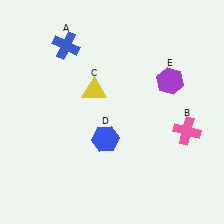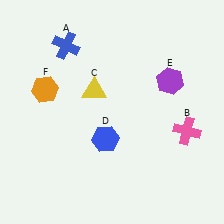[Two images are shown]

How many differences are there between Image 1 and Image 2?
There is 1 difference between the two images.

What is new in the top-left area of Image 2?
An orange hexagon (F) was added in the top-left area of Image 2.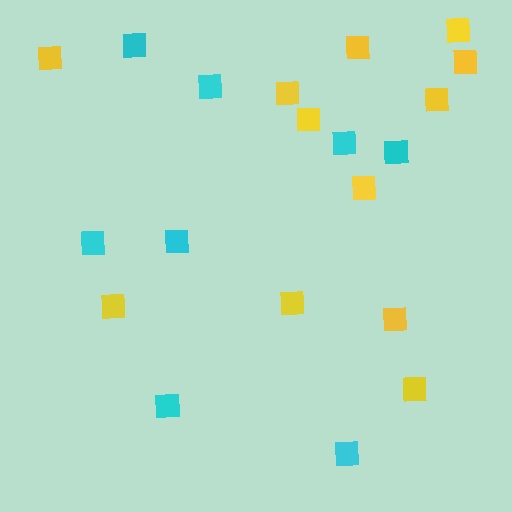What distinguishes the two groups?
There are 2 groups: one group of cyan squares (8) and one group of yellow squares (12).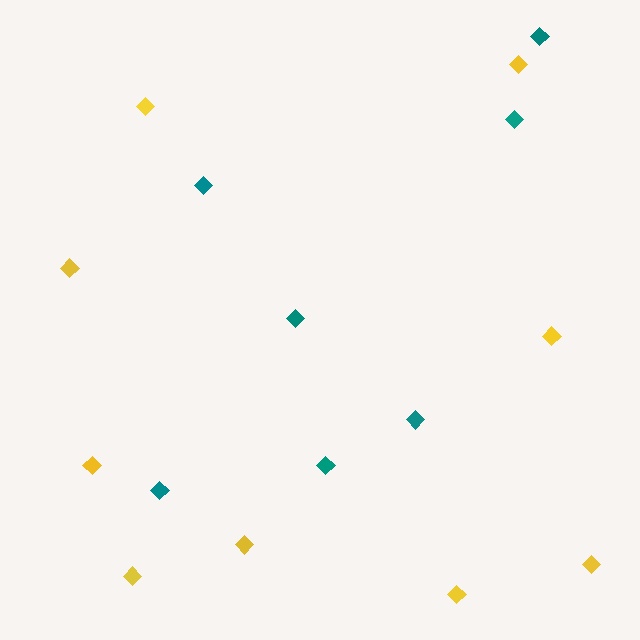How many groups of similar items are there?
There are 2 groups: one group of yellow diamonds (9) and one group of teal diamonds (7).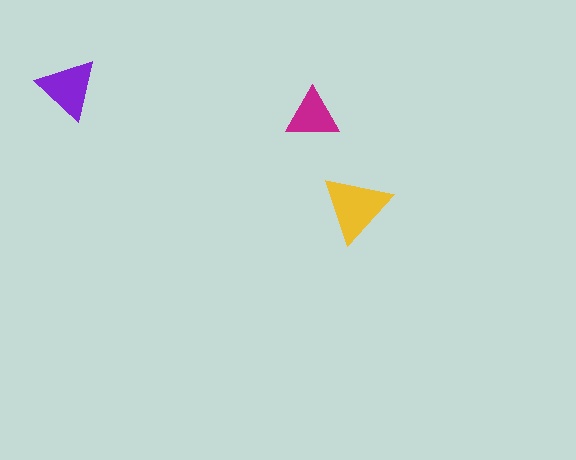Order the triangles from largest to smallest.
the yellow one, the purple one, the magenta one.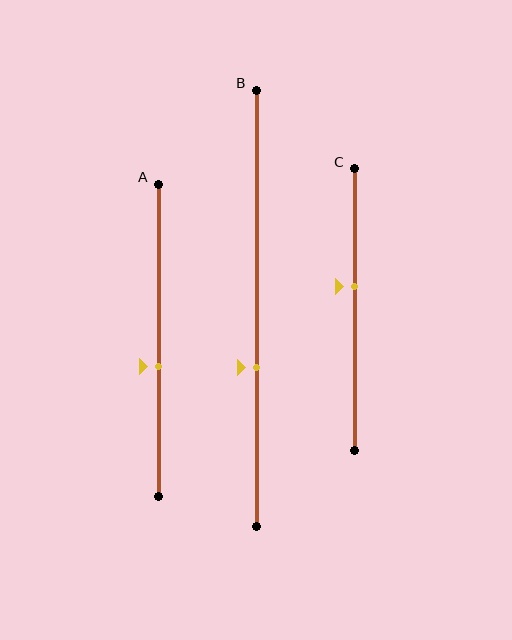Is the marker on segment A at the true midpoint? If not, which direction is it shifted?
No, the marker on segment A is shifted downward by about 8% of the segment length.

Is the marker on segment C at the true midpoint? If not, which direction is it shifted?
No, the marker on segment C is shifted upward by about 8% of the segment length.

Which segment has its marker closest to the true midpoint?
Segment C has its marker closest to the true midpoint.